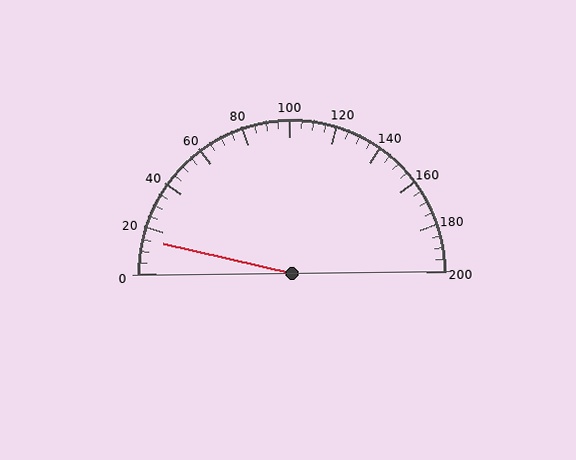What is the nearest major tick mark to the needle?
The nearest major tick mark is 20.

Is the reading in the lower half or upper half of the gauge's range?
The reading is in the lower half of the range (0 to 200).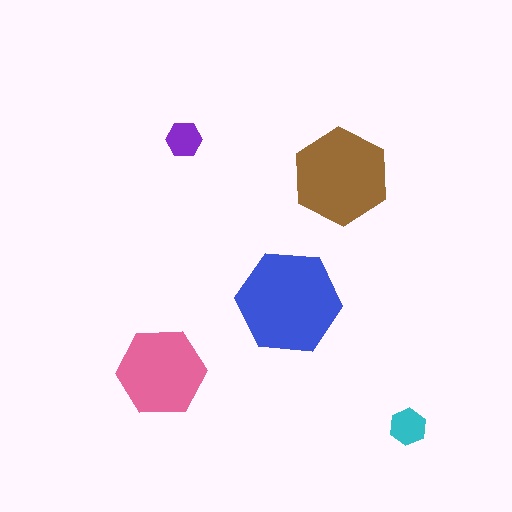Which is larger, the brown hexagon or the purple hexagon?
The brown one.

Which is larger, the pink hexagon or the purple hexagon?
The pink one.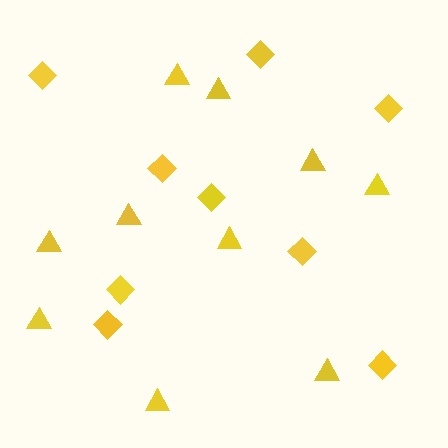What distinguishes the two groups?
There are 2 groups: one group of triangles (10) and one group of diamonds (9).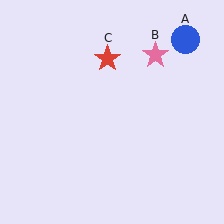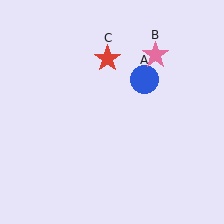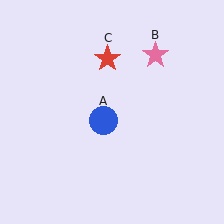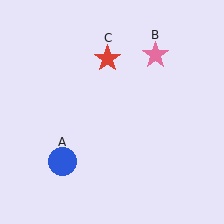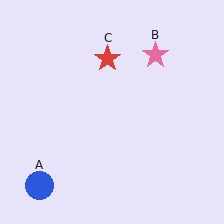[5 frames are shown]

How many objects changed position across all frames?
1 object changed position: blue circle (object A).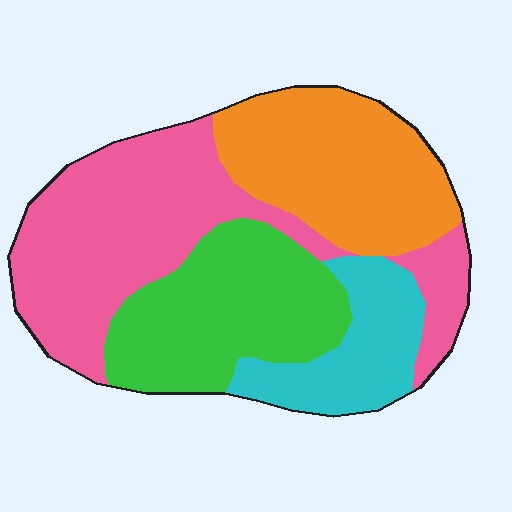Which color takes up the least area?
Cyan, at roughly 15%.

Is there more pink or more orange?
Pink.